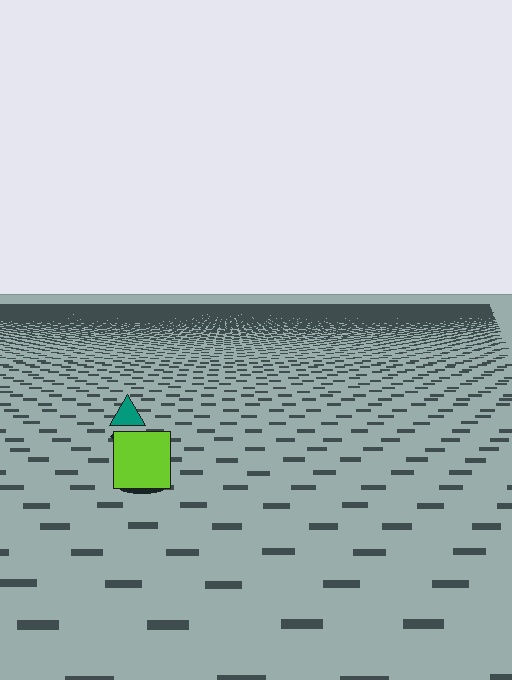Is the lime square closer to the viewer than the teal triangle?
Yes. The lime square is closer — you can tell from the texture gradient: the ground texture is coarser near it.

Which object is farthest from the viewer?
The teal triangle is farthest from the viewer. It appears smaller and the ground texture around it is denser.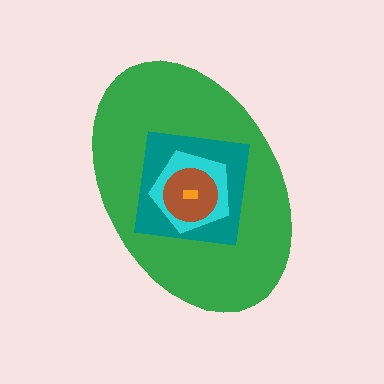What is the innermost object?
The orange rectangle.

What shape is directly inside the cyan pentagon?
The brown circle.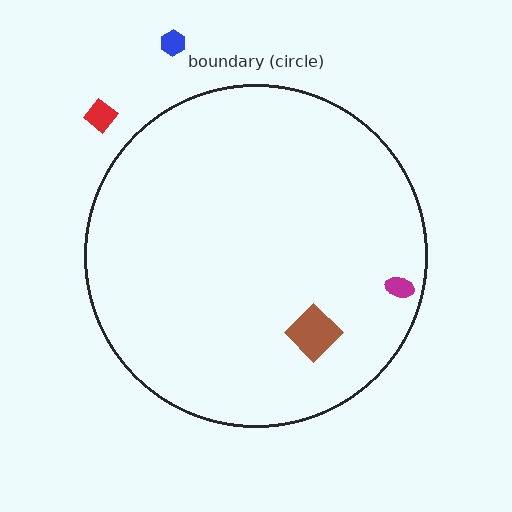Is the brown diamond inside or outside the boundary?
Inside.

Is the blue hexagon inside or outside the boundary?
Outside.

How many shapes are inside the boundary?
2 inside, 2 outside.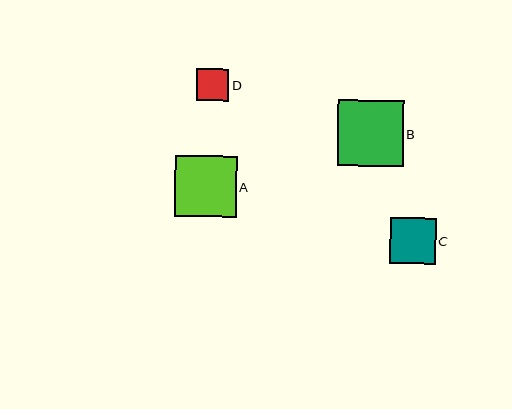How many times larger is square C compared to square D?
Square C is approximately 1.4 times the size of square D.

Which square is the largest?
Square B is the largest with a size of approximately 66 pixels.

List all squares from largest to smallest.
From largest to smallest: B, A, C, D.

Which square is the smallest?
Square D is the smallest with a size of approximately 32 pixels.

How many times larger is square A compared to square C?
Square A is approximately 1.3 times the size of square C.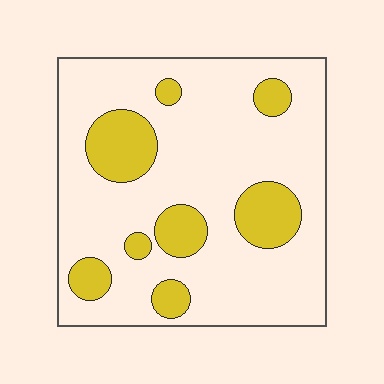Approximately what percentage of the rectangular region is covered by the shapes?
Approximately 20%.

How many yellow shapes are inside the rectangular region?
8.